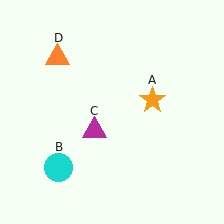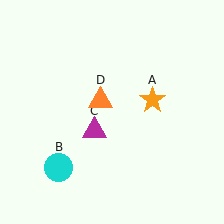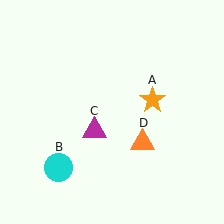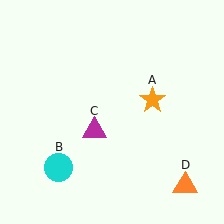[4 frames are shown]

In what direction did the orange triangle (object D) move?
The orange triangle (object D) moved down and to the right.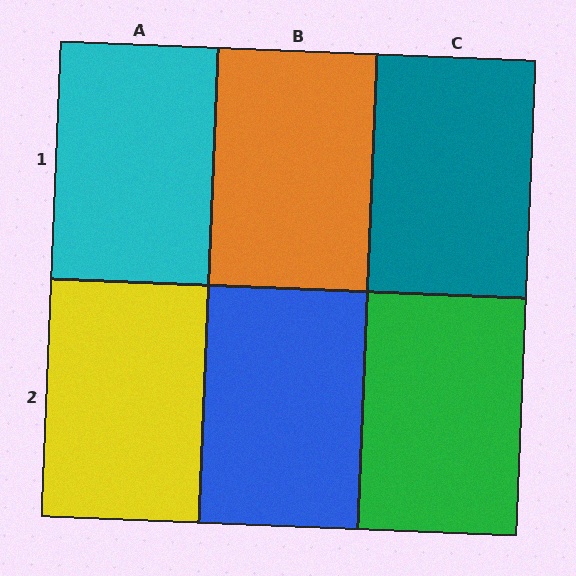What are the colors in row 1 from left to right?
Cyan, orange, teal.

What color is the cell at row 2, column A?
Yellow.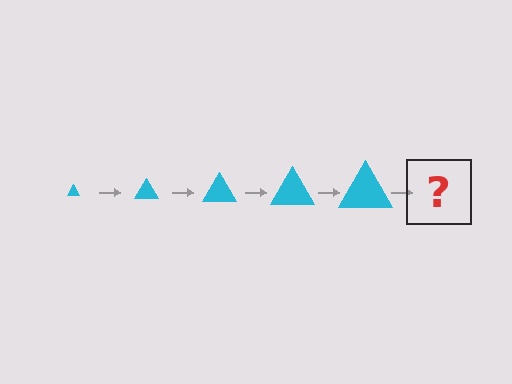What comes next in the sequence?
The next element should be a cyan triangle, larger than the previous one.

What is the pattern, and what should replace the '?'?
The pattern is that the triangle gets progressively larger each step. The '?' should be a cyan triangle, larger than the previous one.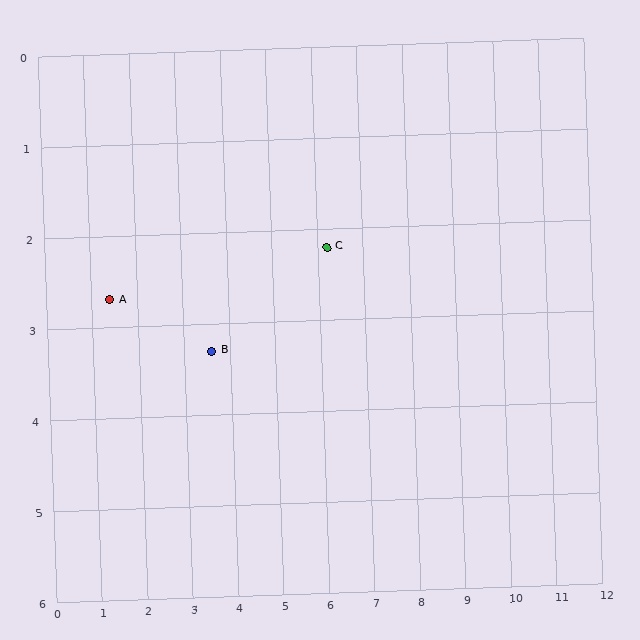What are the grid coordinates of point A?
Point A is at approximately (1.4, 2.7).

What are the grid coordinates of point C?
Point C is at approximately (6.2, 2.2).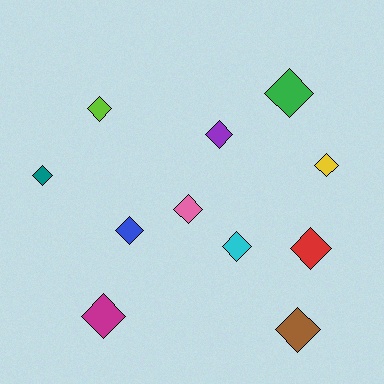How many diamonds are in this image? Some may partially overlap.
There are 11 diamonds.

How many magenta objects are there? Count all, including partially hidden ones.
There is 1 magenta object.